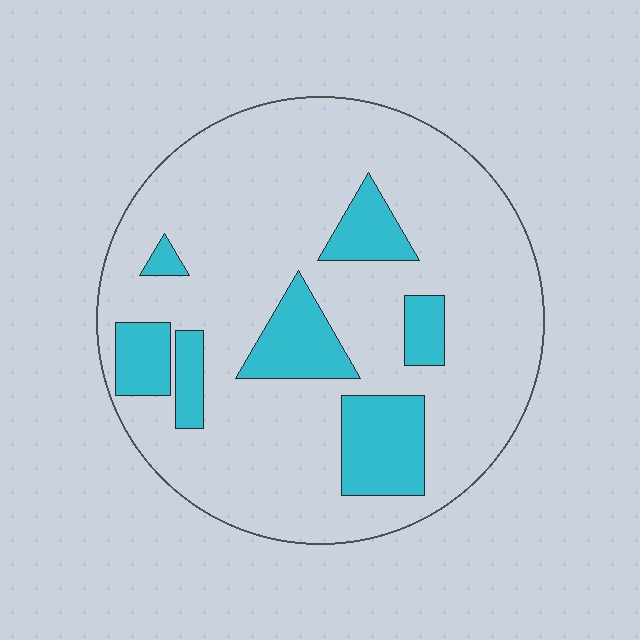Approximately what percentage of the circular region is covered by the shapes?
Approximately 20%.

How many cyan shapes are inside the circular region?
7.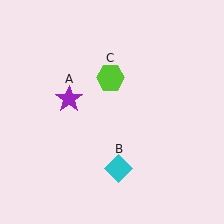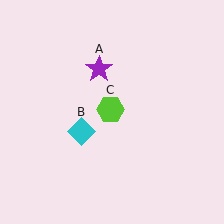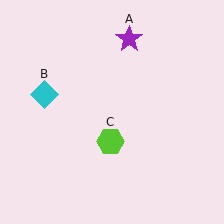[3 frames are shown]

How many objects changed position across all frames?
3 objects changed position: purple star (object A), cyan diamond (object B), lime hexagon (object C).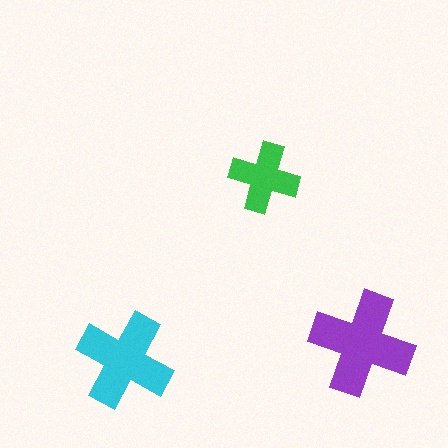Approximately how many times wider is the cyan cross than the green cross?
About 1.5 times wider.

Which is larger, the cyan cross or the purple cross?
The purple one.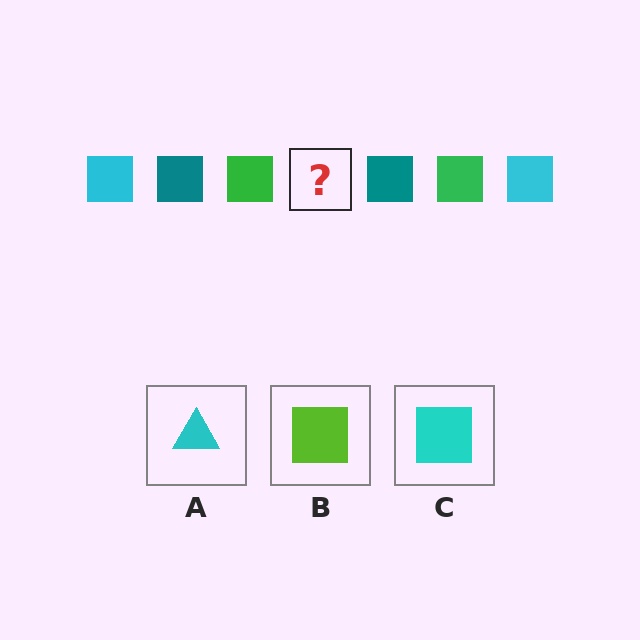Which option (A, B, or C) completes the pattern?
C.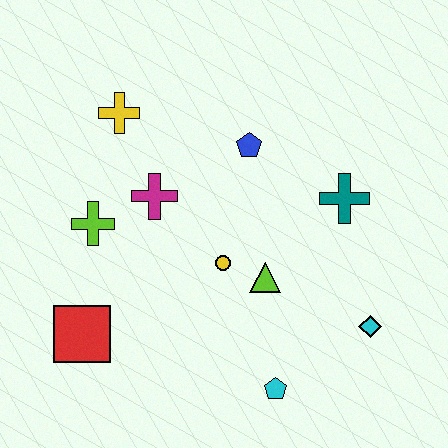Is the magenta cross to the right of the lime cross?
Yes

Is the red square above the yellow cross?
No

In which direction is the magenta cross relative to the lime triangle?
The magenta cross is to the left of the lime triangle.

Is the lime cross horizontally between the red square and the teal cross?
Yes